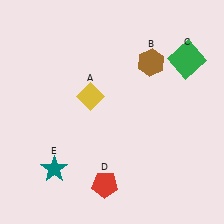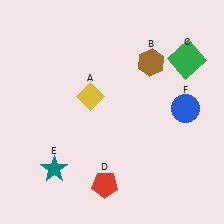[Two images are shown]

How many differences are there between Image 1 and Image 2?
There is 1 difference between the two images.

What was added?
A blue circle (F) was added in Image 2.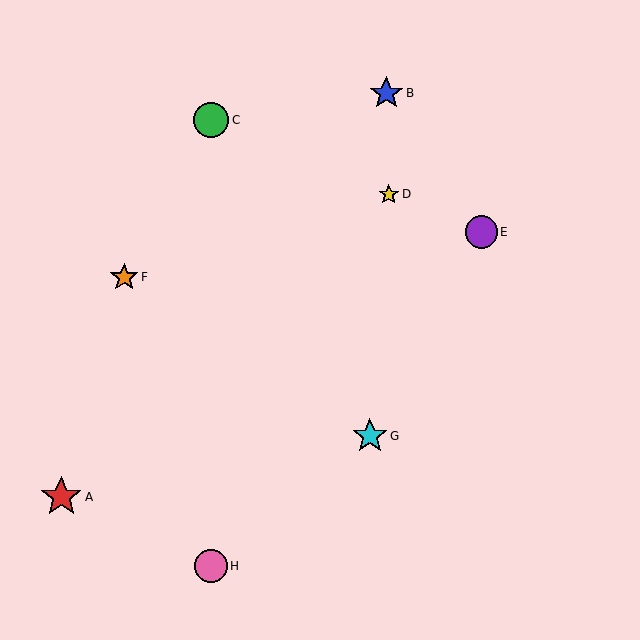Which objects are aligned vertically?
Objects C, H are aligned vertically.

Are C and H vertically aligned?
Yes, both are at x≈211.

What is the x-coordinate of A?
Object A is at x≈61.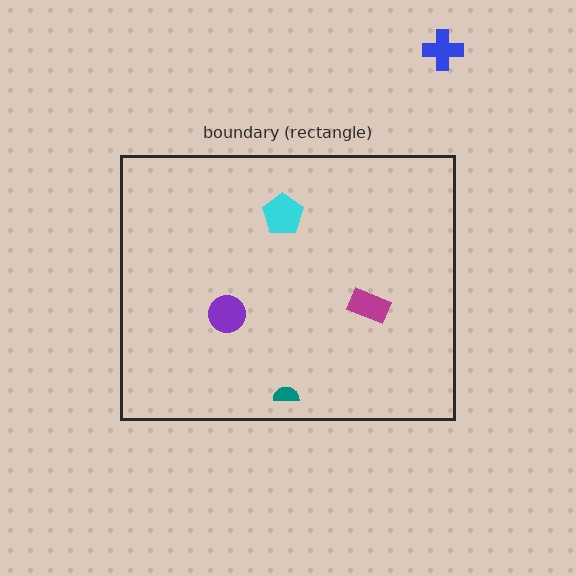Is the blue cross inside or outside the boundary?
Outside.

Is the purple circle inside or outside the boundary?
Inside.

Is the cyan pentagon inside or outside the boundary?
Inside.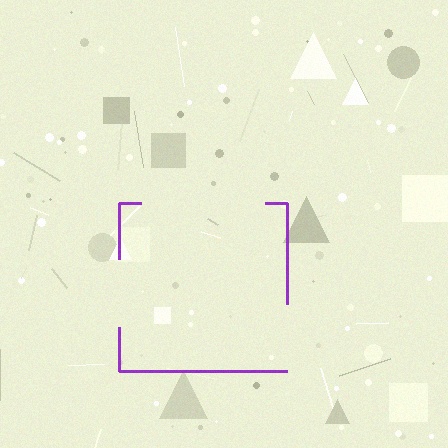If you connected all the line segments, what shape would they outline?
They would outline a square.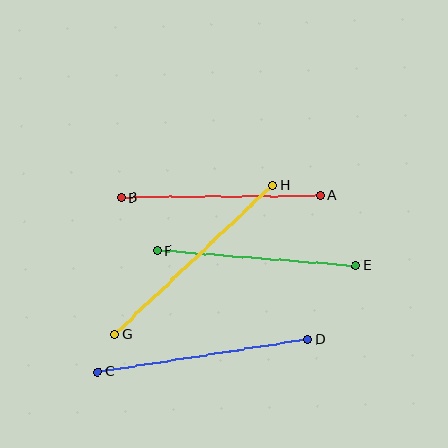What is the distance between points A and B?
The distance is approximately 199 pixels.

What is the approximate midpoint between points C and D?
The midpoint is at approximately (203, 356) pixels.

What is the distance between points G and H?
The distance is approximately 217 pixels.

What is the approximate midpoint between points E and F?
The midpoint is at approximately (256, 258) pixels.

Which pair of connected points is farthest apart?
Points G and H are farthest apart.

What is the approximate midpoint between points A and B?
The midpoint is at approximately (221, 197) pixels.